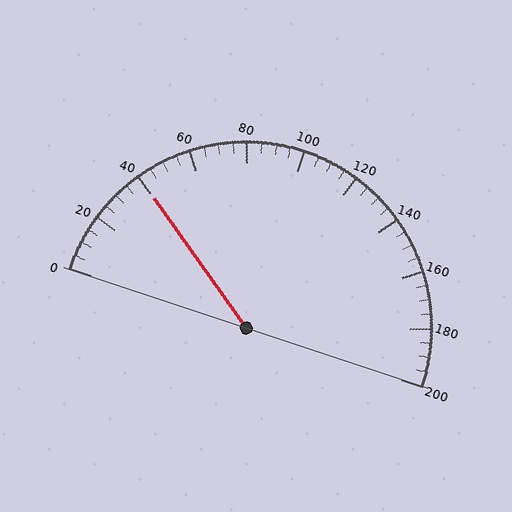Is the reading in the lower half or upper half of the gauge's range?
The reading is in the lower half of the range (0 to 200).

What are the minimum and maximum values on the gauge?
The gauge ranges from 0 to 200.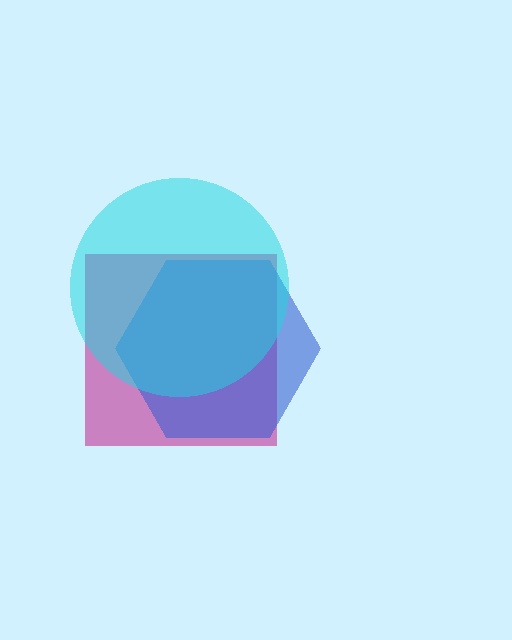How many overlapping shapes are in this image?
There are 3 overlapping shapes in the image.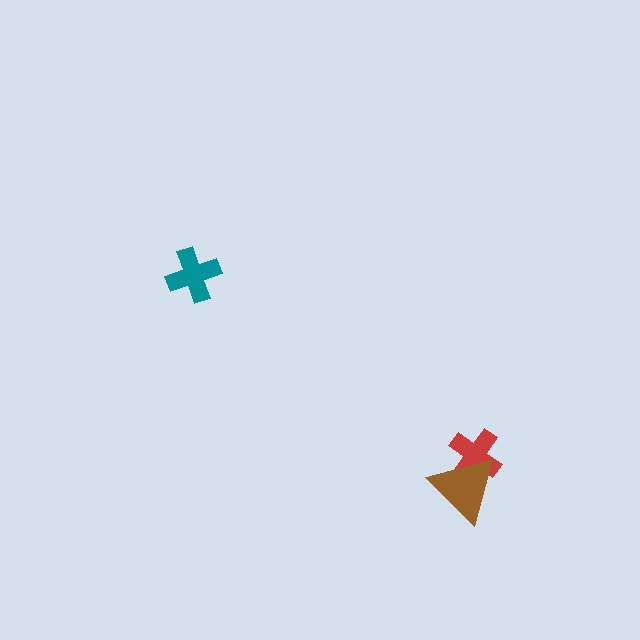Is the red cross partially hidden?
Yes, it is partially covered by another shape.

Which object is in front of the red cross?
The brown triangle is in front of the red cross.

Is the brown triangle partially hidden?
No, no other shape covers it.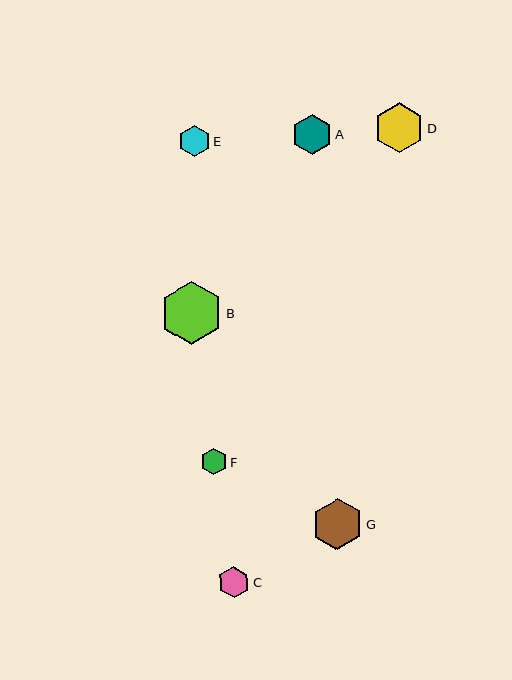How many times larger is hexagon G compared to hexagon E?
Hexagon G is approximately 1.6 times the size of hexagon E.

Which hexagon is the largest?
Hexagon B is the largest with a size of approximately 63 pixels.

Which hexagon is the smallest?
Hexagon F is the smallest with a size of approximately 27 pixels.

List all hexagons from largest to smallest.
From largest to smallest: B, G, D, A, E, C, F.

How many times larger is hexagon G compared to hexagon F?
Hexagon G is approximately 1.9 times the size of hexagon F.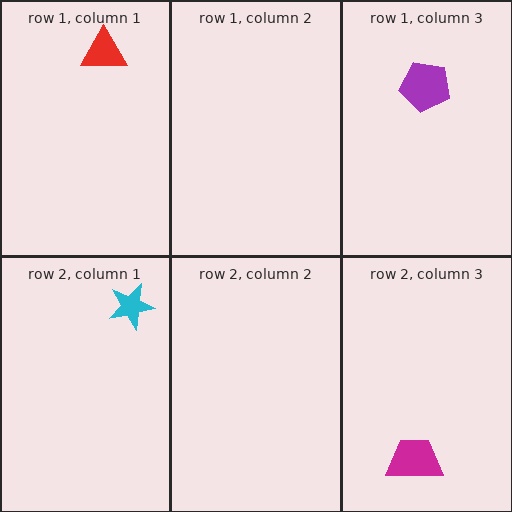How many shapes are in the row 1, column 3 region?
1.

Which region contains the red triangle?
The row 1, column 1 region.